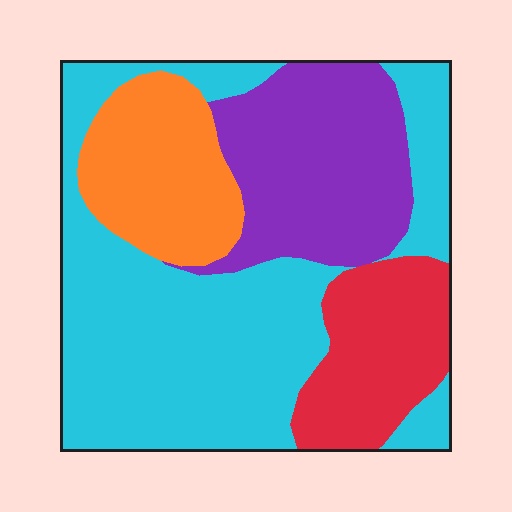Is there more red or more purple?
Purple.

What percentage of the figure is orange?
Orange covers roughly 15% of the figure.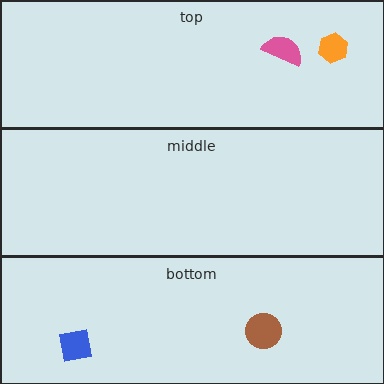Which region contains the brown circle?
The bottom region.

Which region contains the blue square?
The bottom region.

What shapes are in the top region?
The orange hexagon, the pink semicircle.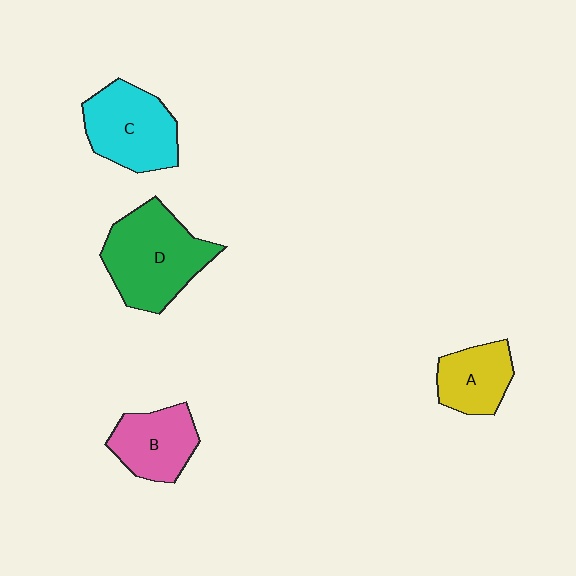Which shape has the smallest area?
Shape A (yellow).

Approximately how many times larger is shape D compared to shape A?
Approximately 1.8 times.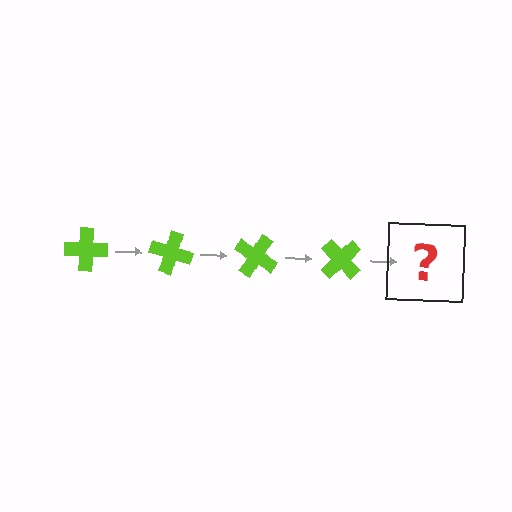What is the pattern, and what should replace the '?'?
The pattern is that the cross rotates 15 degrees each step. The '?' should be a lime cross rotated 60 degrees.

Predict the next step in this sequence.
The next step is a lime cross rotated 60 degrees.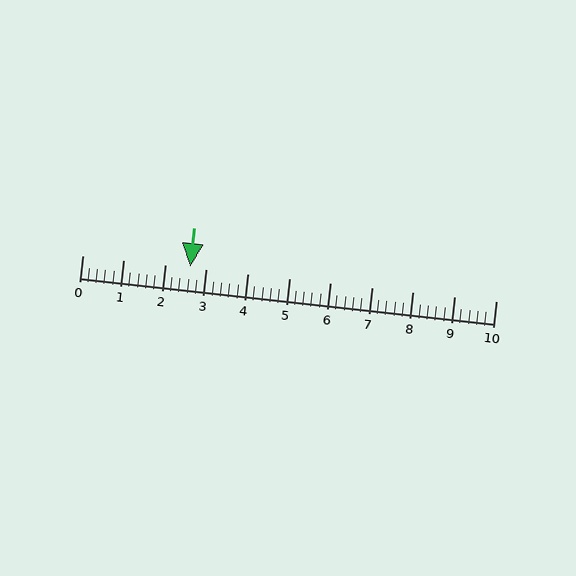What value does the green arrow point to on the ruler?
The green arrow points to approximately 2.6.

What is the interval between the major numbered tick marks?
The major tick marks are spaced 1 units apart.